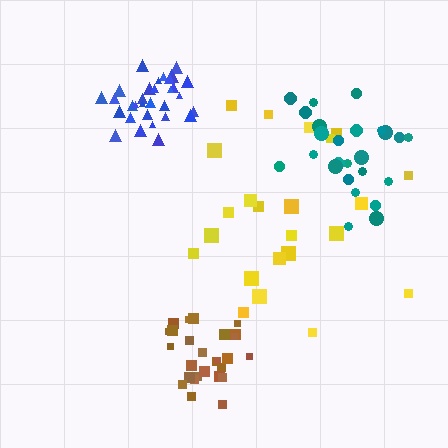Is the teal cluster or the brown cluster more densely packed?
Brown.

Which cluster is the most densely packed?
Blue.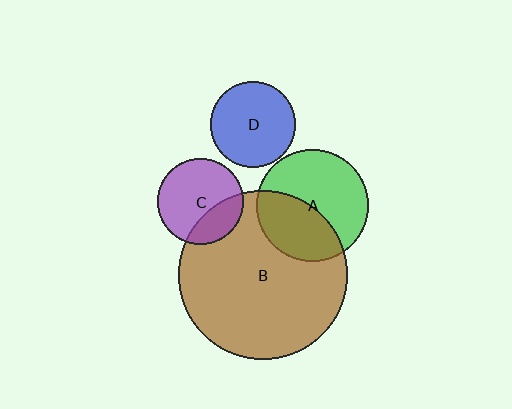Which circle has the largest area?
Circle B (brown).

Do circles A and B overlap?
Yes.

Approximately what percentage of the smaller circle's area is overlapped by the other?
Approximately 40%.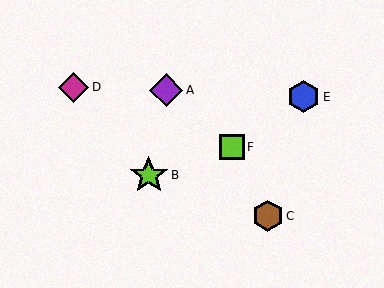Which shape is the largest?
The lime star (labeled B) is the largest.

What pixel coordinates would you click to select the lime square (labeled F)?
Click at (232, 147) to select the lime square F.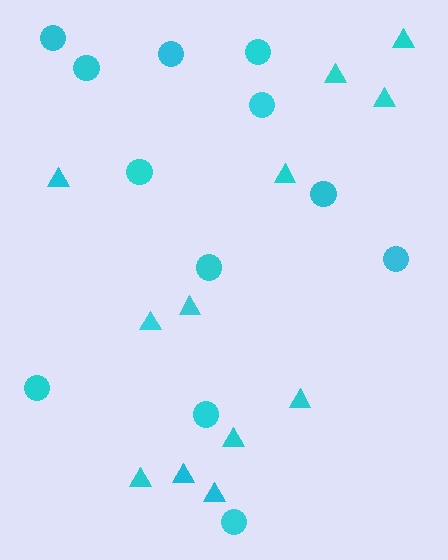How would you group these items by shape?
There are 2 groups: one group of circles (12) and one group of triangles (12).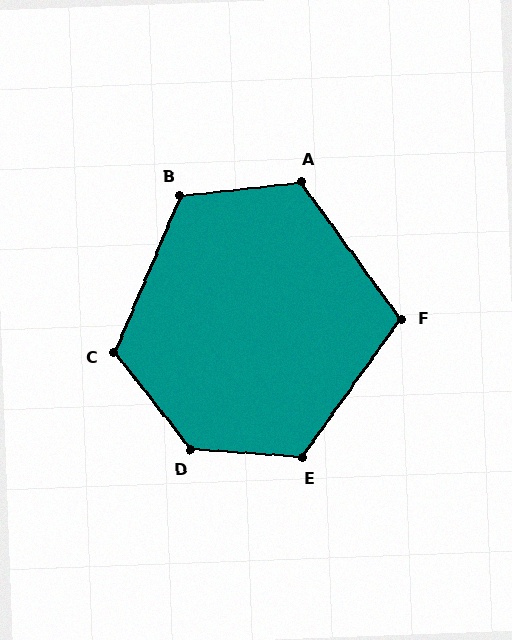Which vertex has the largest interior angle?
D, at approximately 132 degrees.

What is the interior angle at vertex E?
Approximately 121 degrees (obtuse).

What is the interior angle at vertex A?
Approximately 119 degrees (obtuse).